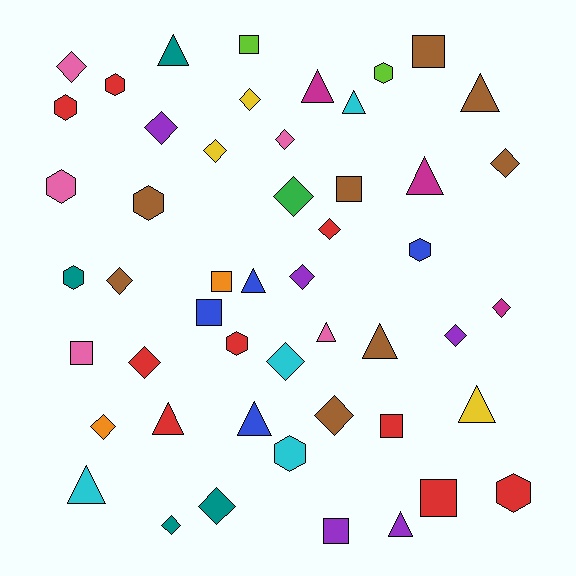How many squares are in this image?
There are 9 squares.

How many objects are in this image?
There are 50 objects.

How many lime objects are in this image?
There are 2 lime objects.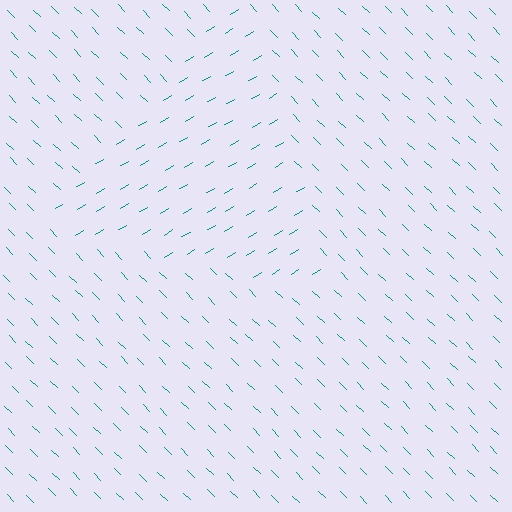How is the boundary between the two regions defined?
The boundary is defined purely by a change in line orientation (approximately 75 degrees difference). All lines are the same color and thickness.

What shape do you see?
I see a triangle.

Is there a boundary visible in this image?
Yes, there is a texture boundary formed by a change in line orientation.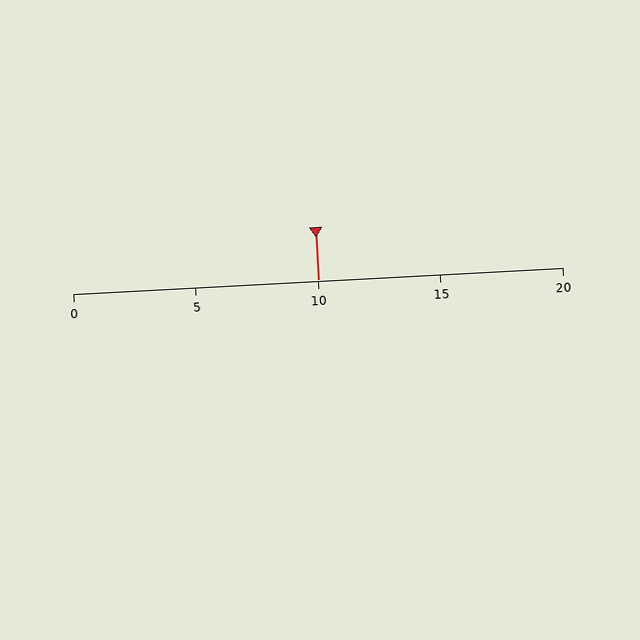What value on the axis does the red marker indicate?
The marker indicates approximately 10.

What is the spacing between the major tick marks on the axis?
The major ticks are spaced 5 apart.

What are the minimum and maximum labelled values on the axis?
The axis runs from 0 to 20.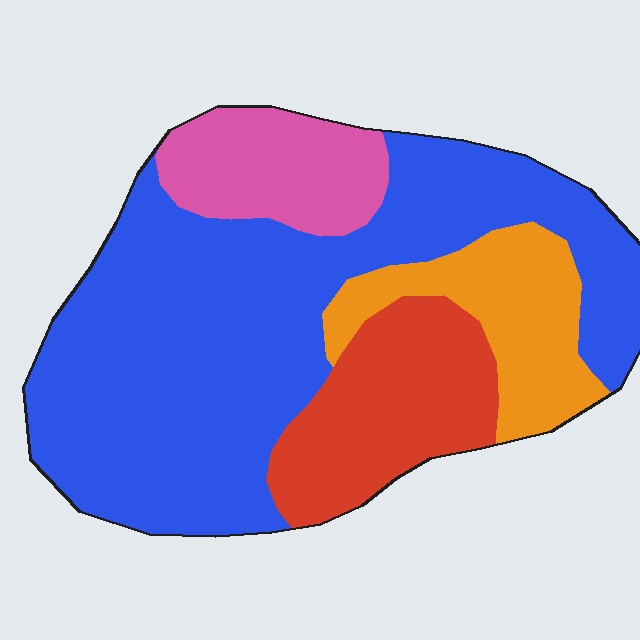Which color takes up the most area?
Blue, at roughly 55%.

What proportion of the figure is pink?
Pink covers about 10% of the figure.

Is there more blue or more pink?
Blue.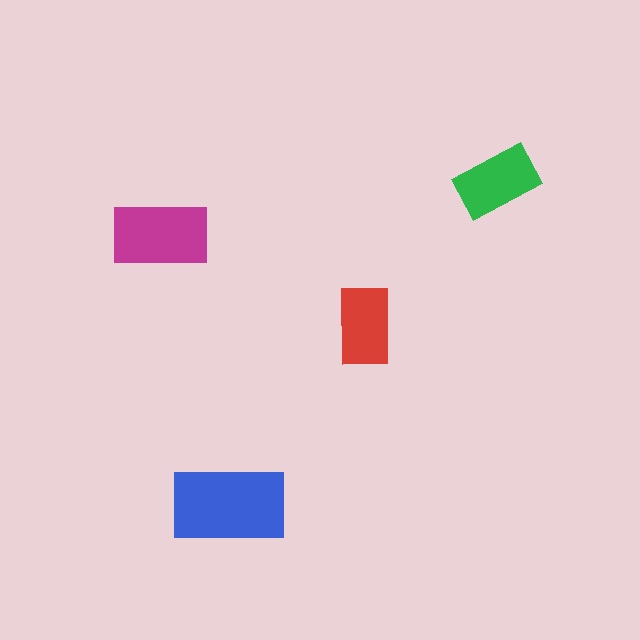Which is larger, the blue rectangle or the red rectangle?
The blue one.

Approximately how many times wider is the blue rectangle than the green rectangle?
About 1.5 times wider.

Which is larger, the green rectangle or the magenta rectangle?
The magenta one.